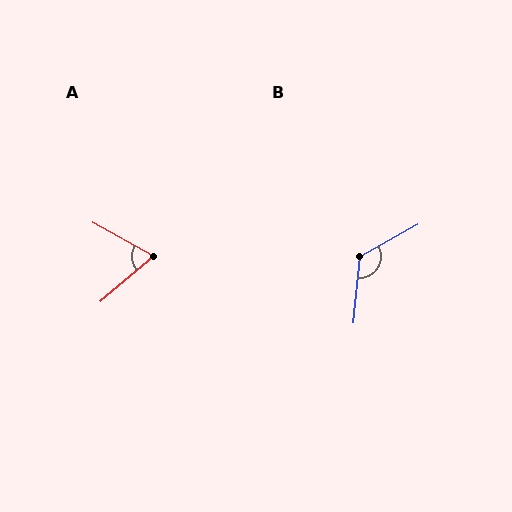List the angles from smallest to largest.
A (69°), B (124°).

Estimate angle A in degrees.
Approximately 69 degrees.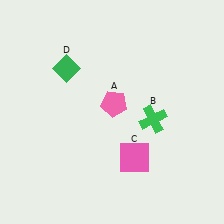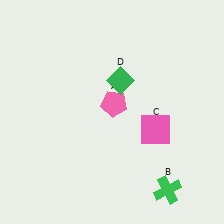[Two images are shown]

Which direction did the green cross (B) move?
The green cross (B) moved down.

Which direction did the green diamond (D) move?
The green diamond (D) moved right.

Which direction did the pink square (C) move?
The pink square (C) moved up.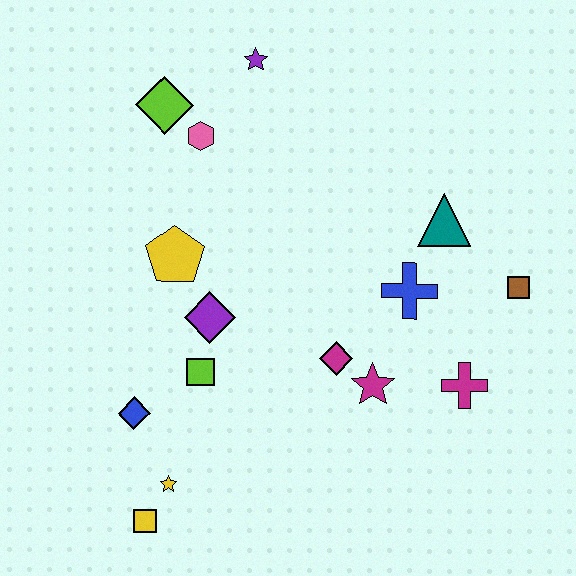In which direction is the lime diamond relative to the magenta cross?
The lime diamond is to the left of the magenta cross.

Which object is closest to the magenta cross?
The magenta star is closest to the magenta cross.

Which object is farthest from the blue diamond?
The brown square is farthest from the blue diamond.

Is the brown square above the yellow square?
Yes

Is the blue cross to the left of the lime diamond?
No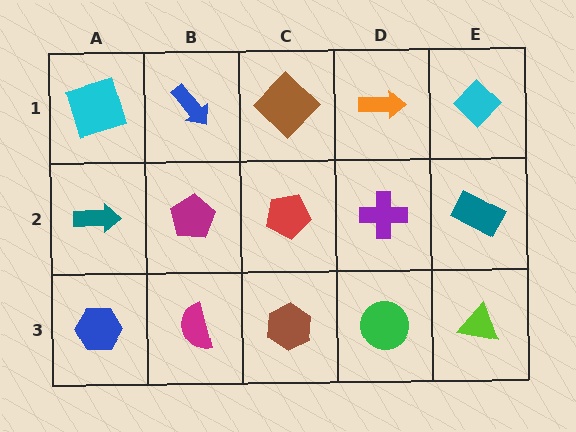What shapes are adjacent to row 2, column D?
An orange arrow (row 1, column D), a green circle (row 3, column D), a red pentagon (row 2, column C), a teal rectangle (row 2, column E).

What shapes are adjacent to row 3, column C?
A red pentagon (row 2, column C), a magenta semicircle (row 3, column B), a green circle (row 3, column D).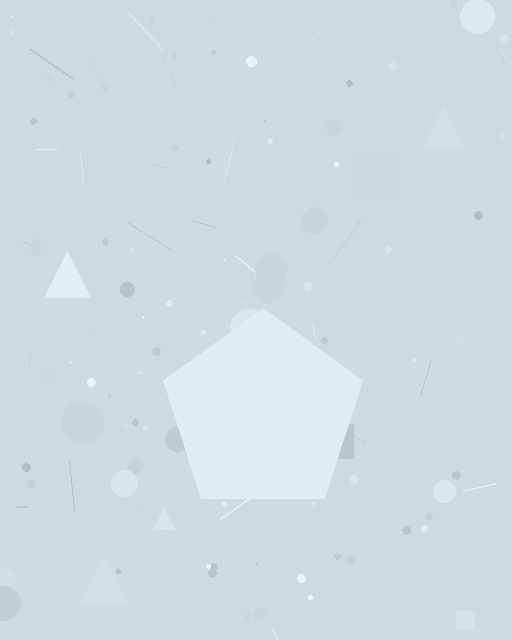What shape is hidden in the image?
A pentagon is hidden in the image.